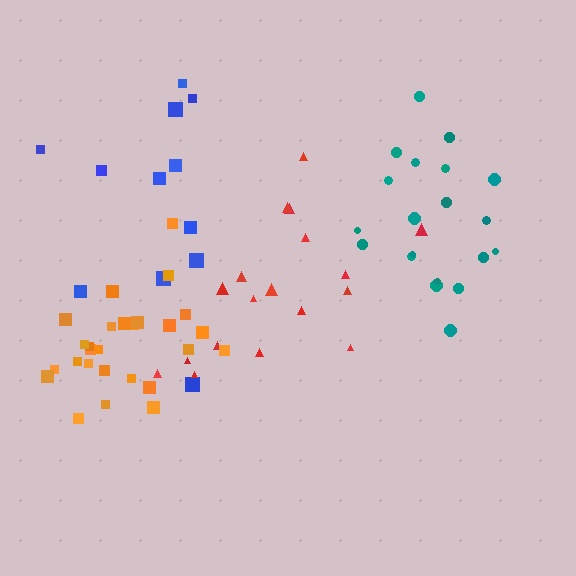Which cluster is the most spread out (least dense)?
Blue.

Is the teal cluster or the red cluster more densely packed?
Teal.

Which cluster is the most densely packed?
Orange.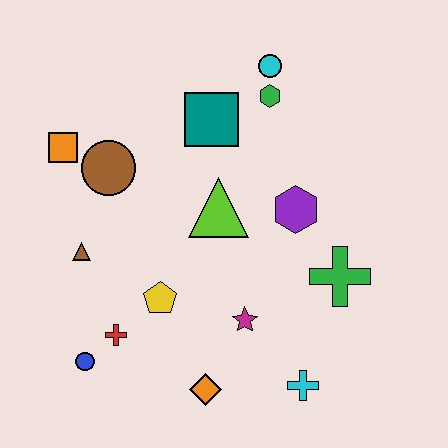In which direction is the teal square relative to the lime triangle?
The teal square is above the lime triangle.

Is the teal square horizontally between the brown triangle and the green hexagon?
Yes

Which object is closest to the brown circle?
The orange square is closest to the brown circle.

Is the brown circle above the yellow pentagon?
Yes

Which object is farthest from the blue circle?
The cyan circle is farthest from the blue circle.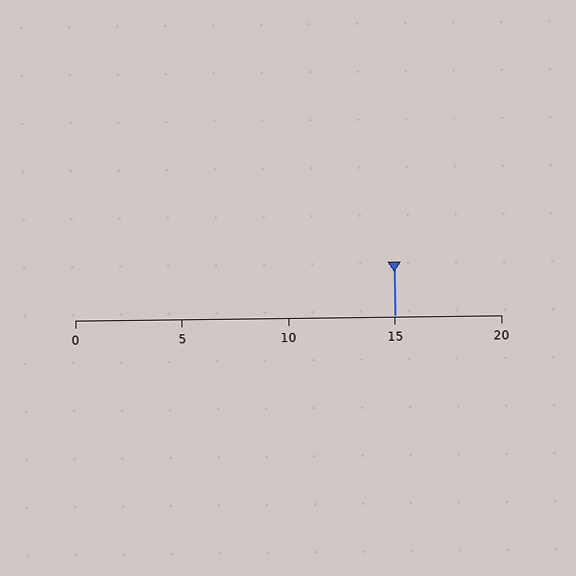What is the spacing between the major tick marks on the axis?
The major ticks are spaced 5 apart.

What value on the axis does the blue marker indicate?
The marker indicates approximately 15.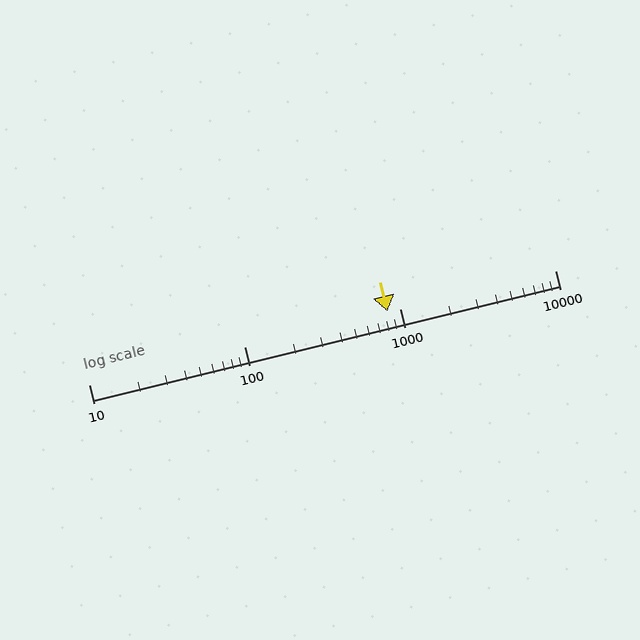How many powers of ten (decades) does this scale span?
The scale spans 3 decades, from 10 to 10000.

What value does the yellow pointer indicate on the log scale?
The pointer indicates approximately 840.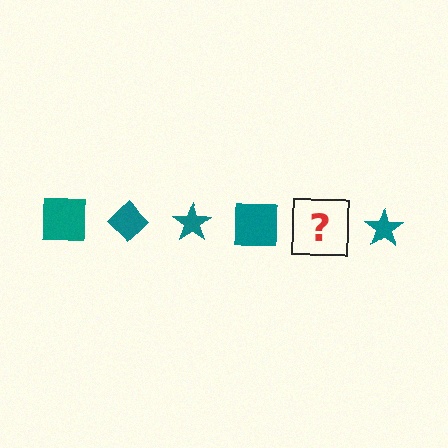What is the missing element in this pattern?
The missing element is a teal diamond.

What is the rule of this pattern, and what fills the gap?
The rule is that the pattern cycles through square, diamond, star shapes in teal. The gap should be filled with a teal diamond.